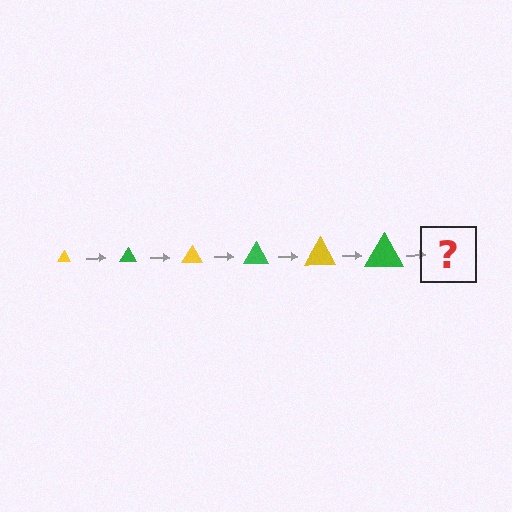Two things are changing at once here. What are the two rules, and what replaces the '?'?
The two rules are that the triangle grows larger each step and the color cycles through yellow and green. The '?' should be a yellow triangle, larger than the previous one.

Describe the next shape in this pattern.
It should be a yellow triangle, larger than the previous one.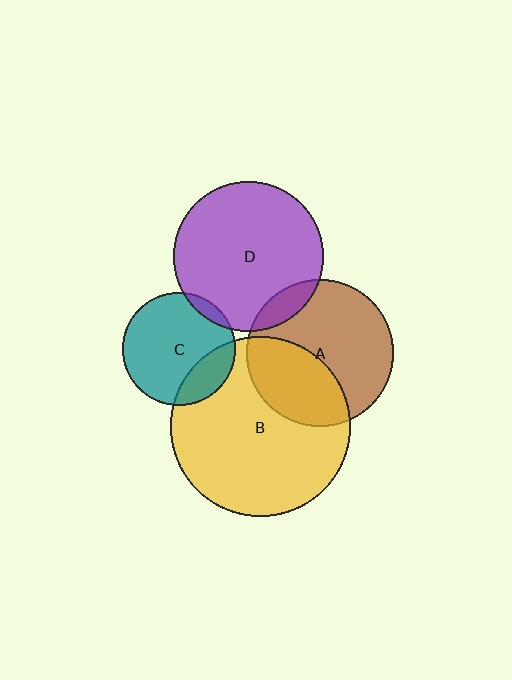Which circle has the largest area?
Circle B (yellow).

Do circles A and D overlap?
Yes.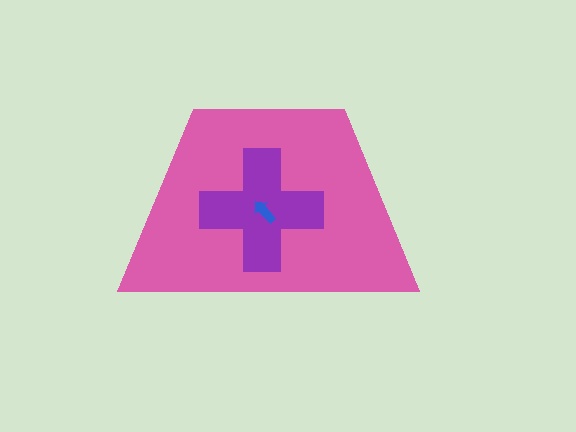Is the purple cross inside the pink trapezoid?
Yes.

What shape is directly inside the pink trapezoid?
The purple cross.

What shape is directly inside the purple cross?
The blue arrow.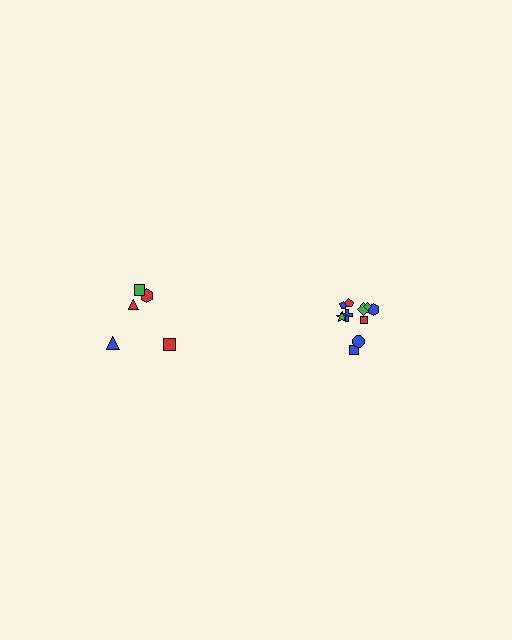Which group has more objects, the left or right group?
The right group.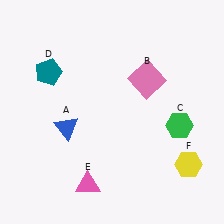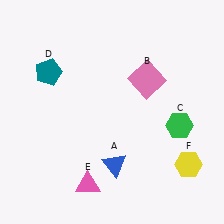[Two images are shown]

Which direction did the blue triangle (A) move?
The blue triangle (A) moved right.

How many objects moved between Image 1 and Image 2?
1 object moved between the two images.